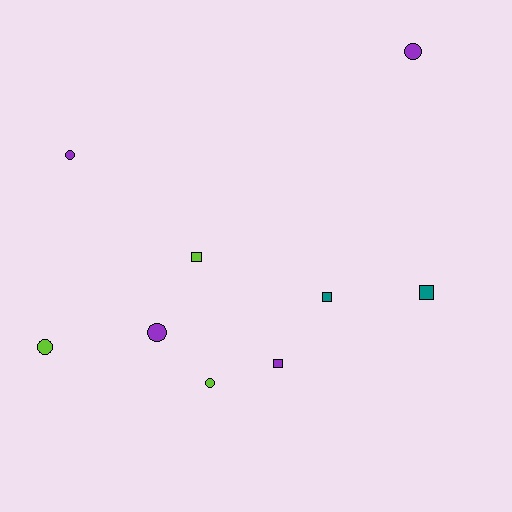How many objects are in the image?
There are 9 objects.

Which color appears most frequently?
Purple, with 4 objects.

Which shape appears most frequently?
Circle, with 5 objects.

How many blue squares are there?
There are no blue squares.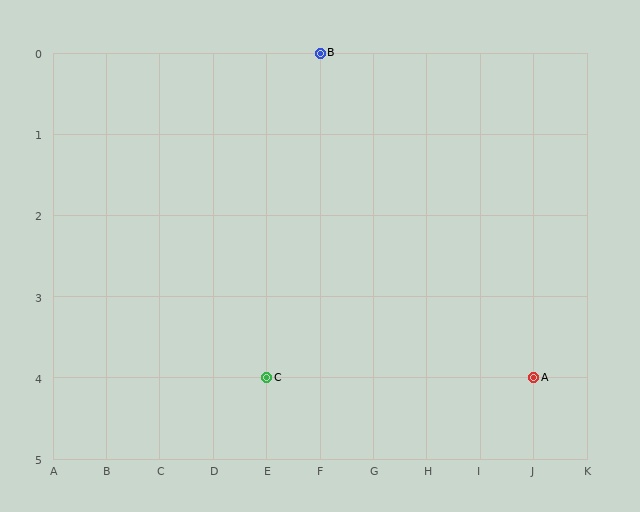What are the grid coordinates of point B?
Point B is at grid coordinates (F, 0).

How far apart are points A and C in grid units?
Points A and C are 5 columns apart.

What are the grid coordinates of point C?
Point C is at grid coordinates (E, 4).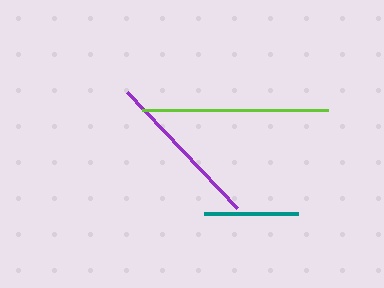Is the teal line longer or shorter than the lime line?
The lime line is longer than the teal line.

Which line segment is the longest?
The lime line is the longest at approximately 185 pixels.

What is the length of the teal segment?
The teal segment is approximately 93 pixels long.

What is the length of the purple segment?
The purple segment is approximately 160 pixels long.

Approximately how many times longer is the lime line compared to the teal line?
The lime line is approximately 2.0 times the length of the teal line.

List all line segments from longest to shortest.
From longest to shortest: lime, purple, teal.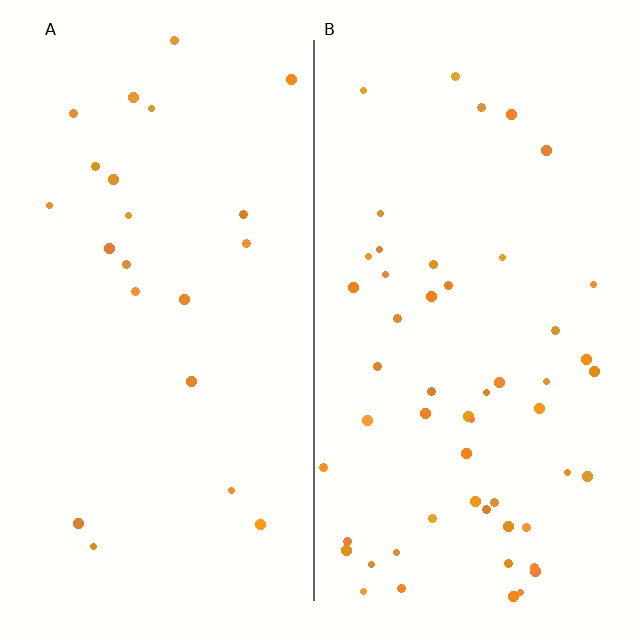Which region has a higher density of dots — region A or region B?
B (the right).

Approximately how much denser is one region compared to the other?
Approximately 2.4× — region B over region A.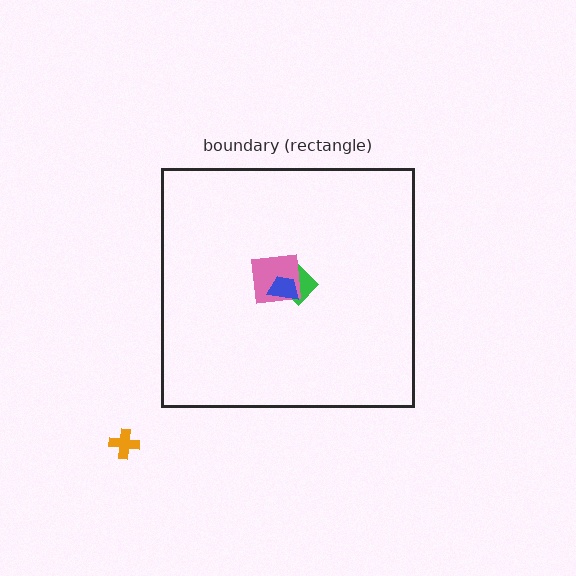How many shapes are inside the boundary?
3 inside, 1 outside.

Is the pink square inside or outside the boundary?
Inside.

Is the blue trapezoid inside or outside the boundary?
Inside.